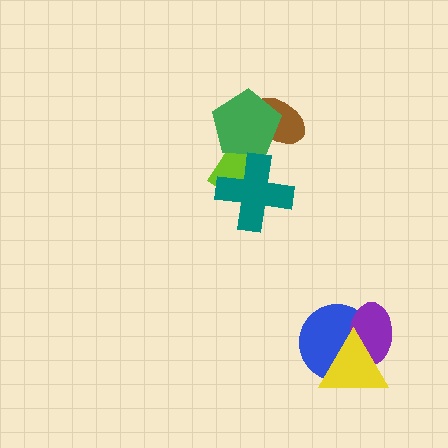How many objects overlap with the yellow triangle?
2 objects overlap with the yellow triangle.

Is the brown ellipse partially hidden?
Yes, it is partially covered by another shape.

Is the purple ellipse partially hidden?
Yes, it is partially covered by another shape.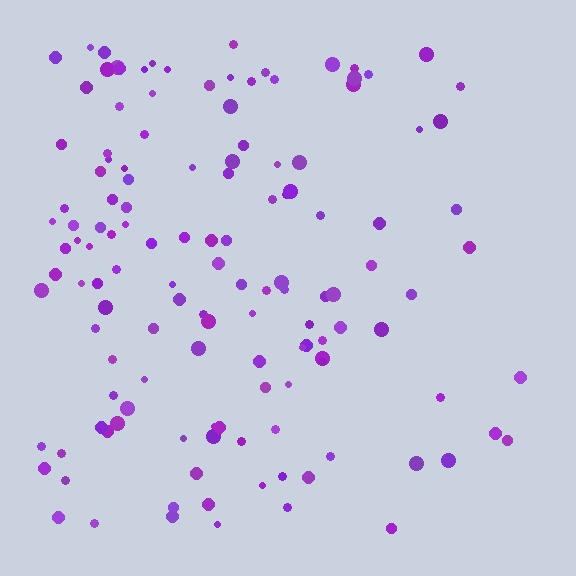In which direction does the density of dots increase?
From right to left, with the left side densest.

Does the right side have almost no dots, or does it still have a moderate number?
Still a moderate number, just noticeably fewer than the left.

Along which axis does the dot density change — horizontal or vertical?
Horizontal.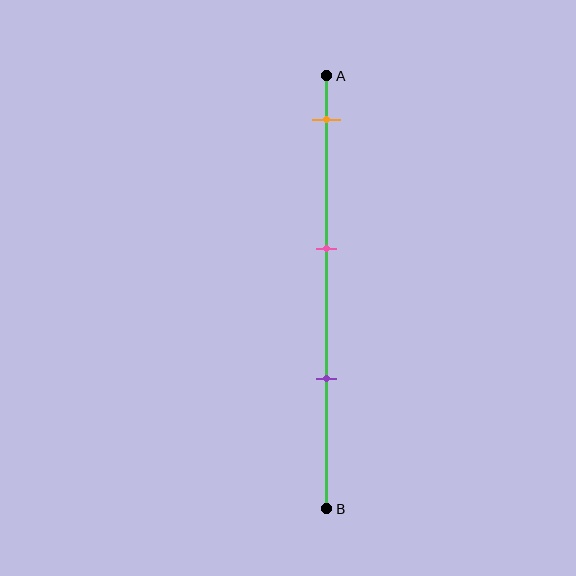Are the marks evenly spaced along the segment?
Yes, the marks are approximately evenly spaced.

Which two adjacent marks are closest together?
The pink and purple marks are the closest adjacent pair.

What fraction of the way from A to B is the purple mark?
The purple mark is approximately 70% (0.7) of the way from A to B.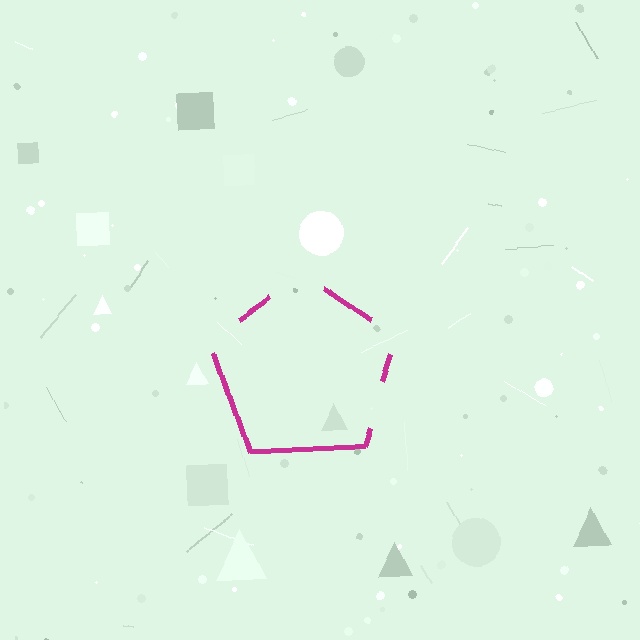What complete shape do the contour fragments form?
The contour fragments form a pentagon.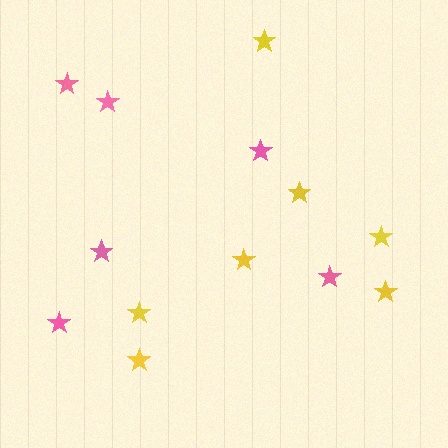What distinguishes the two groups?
There are 2 groups: one group of yellow stars (7) and one group of pink stars (6).